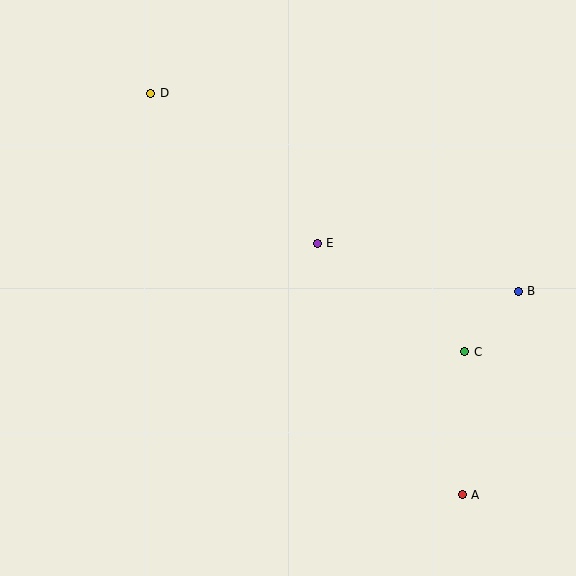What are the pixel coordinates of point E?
Point E is at (317, 243).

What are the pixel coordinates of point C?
Point C is at (465, 352).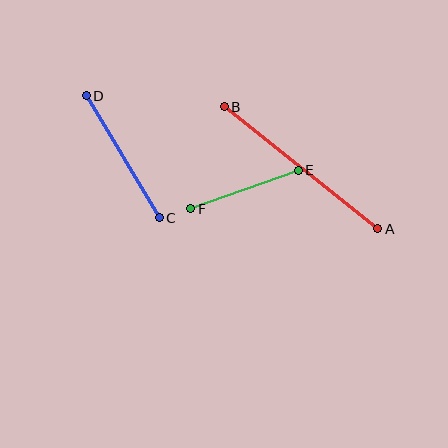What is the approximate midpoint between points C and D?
The midpoint is at approximately (123, 157) pixels.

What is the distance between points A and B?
The distance is approximately 196 pixels.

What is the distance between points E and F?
The distance is approximately 114 pixels.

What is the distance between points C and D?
The distance is approximately 142 pixels.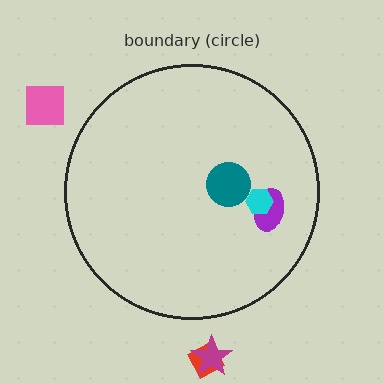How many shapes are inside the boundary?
3 inside, 3 outside.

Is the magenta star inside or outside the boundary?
Outside.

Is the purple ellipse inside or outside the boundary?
Inside.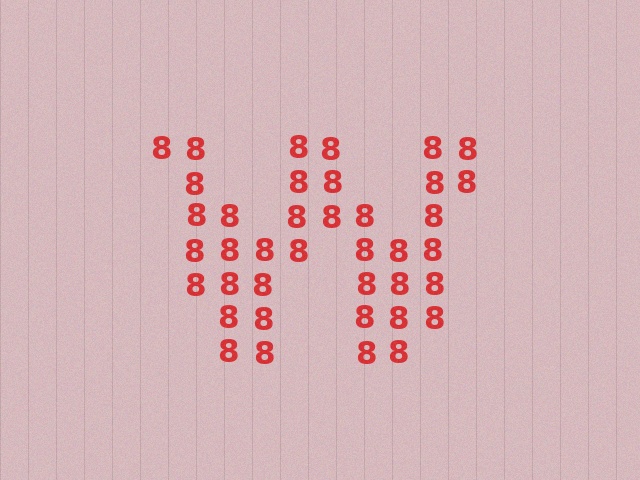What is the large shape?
The large shape is the letter W.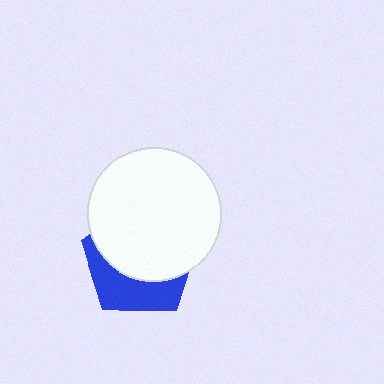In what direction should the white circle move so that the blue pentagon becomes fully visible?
The white circle should move up. That is the shortest direction to clear the overlap and leave the blue pentagon fully visible.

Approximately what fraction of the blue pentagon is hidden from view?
Roughly 62% of the blue pentagon is hidden behind the white circle.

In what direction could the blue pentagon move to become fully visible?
The blue pentagon could move down. That would shift it out from behind the white circle entirely.